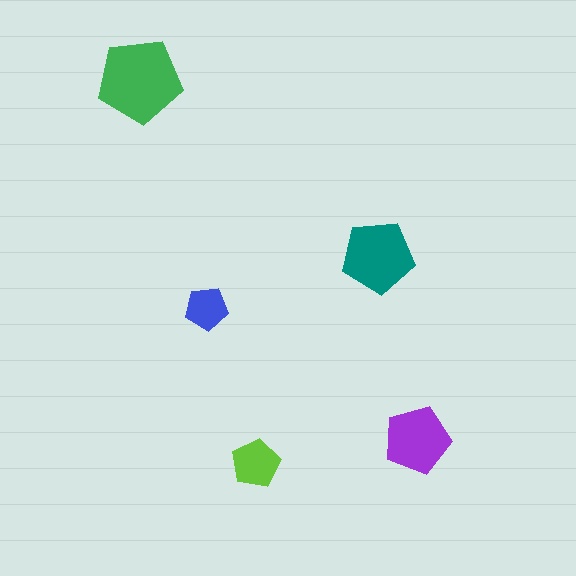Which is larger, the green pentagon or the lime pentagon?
The green one.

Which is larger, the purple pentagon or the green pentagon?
The green one.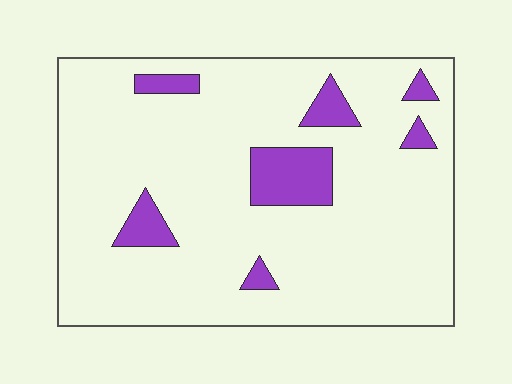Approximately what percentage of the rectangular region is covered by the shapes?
Approximately 10%.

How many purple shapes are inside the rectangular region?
7.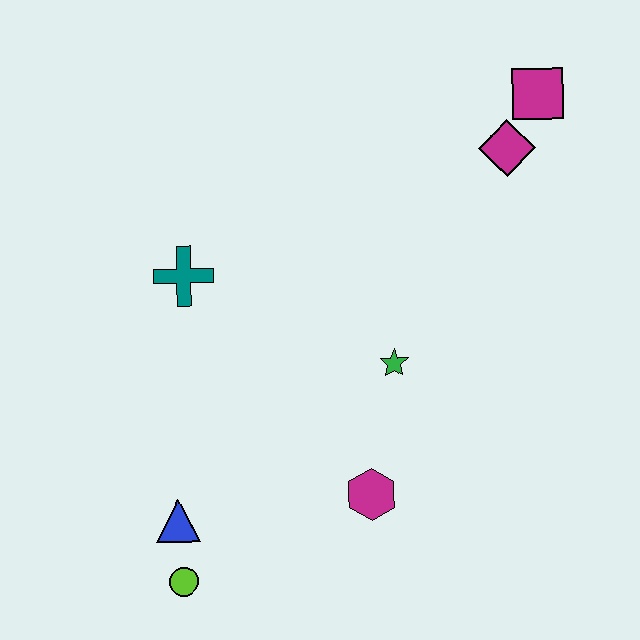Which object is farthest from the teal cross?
The magenta square is farthest from the teal cross.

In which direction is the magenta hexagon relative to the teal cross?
The magenta hexagon is below the teal cross.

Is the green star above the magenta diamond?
No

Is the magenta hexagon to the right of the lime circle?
Yes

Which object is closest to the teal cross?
The green star is closest to the teal cross.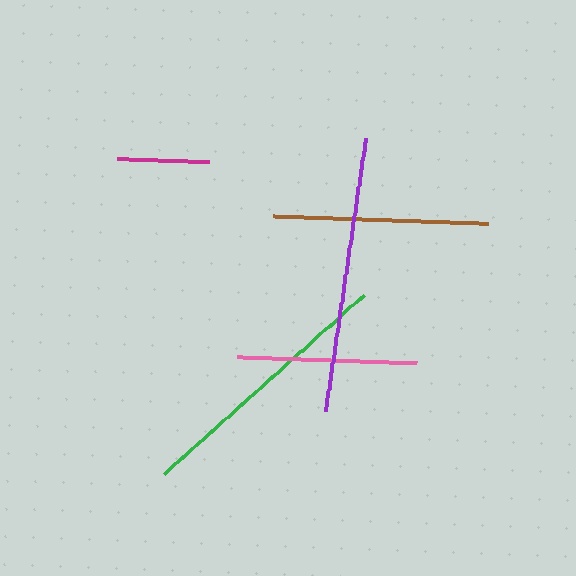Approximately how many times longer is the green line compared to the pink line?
The green line is approximately 1.5 times the length of the pink line.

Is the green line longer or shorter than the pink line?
The green line is longer than the pink line.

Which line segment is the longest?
The purple line is the longest at approximately 276 pixels.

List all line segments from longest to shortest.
From longest to shortest: purple, green, brown, pink, magenta.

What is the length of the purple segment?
The purple segment is approximately 276 pixels long.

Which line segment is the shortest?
The magenta line is the shortest at approximately 92 pixels.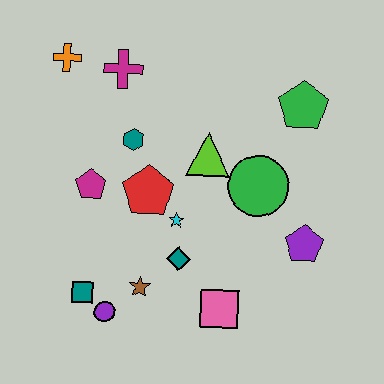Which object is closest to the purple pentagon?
The green circle is closest to the purple pentagon.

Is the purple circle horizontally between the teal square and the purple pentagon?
Yes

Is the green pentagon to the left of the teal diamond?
No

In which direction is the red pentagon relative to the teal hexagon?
The red pentagon is below the teal hexagon.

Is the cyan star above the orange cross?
No